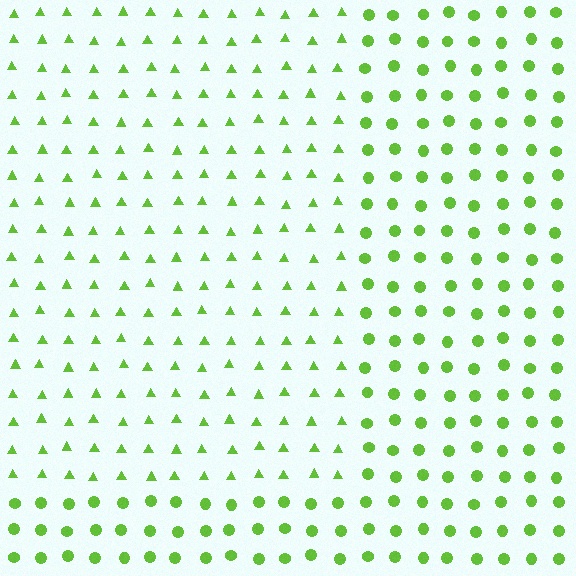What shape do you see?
I see a rectangle.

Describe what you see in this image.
The image is filled with small lime elements arranged in a uniform grid. A rectangle-shaped region contains triangles, while the surrounding area contains circles. The boundary is defined purely by the change in element shape.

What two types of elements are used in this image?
The image uses triangles inside the rectangle region and circles outside it.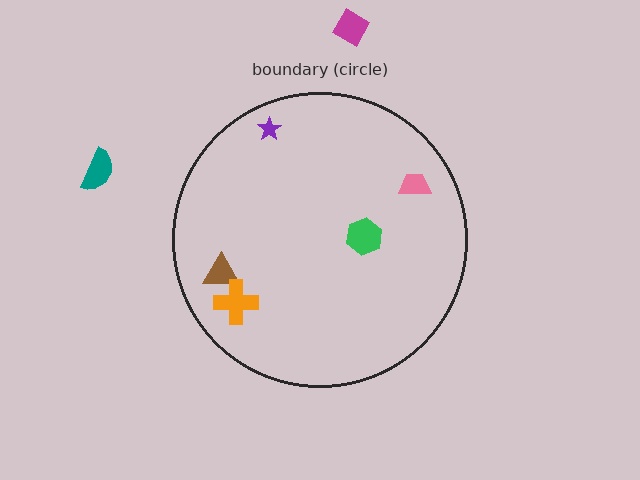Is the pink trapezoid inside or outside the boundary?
Inside.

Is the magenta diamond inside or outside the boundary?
Outside.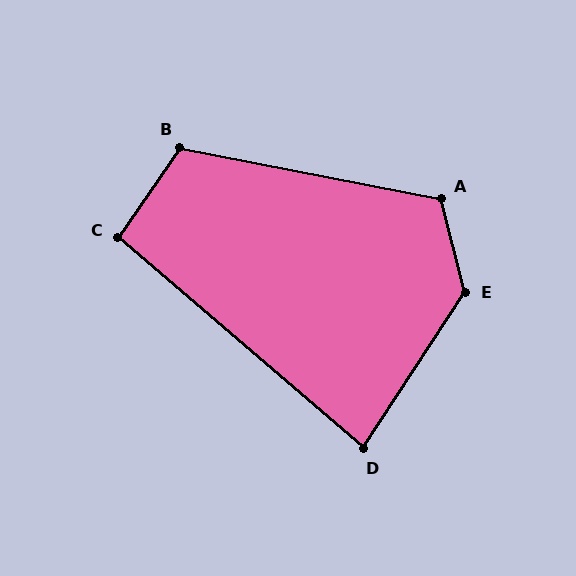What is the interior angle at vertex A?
Approximately 116 degrees (obtuse).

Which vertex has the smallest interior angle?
D, at approximately 82 degrees.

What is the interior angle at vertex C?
Approximately 96 degrees (obtuse).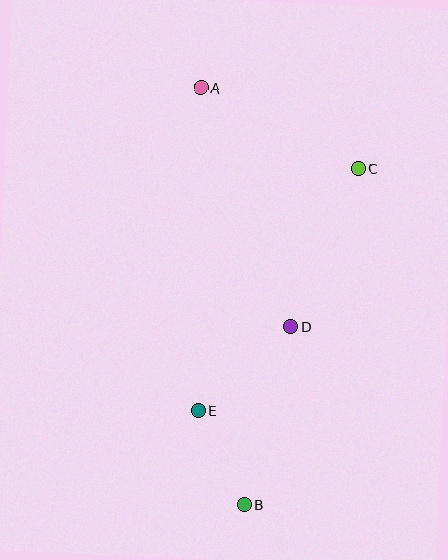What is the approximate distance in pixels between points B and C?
The distance between B and C is approximately 355 pixels.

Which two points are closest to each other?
Points B and E are closest to each other.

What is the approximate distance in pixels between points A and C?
The distance between A and C is approximately 177 pixels.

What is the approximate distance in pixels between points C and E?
The distance between C and E is approximately 290 pixels.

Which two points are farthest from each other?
Points A and B are farthest from each other.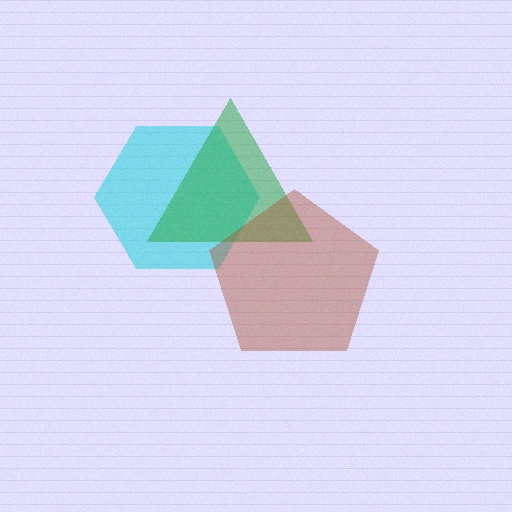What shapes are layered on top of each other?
The layered shapes are: a cyan hexagon, a green triangle, a brown pentagon.